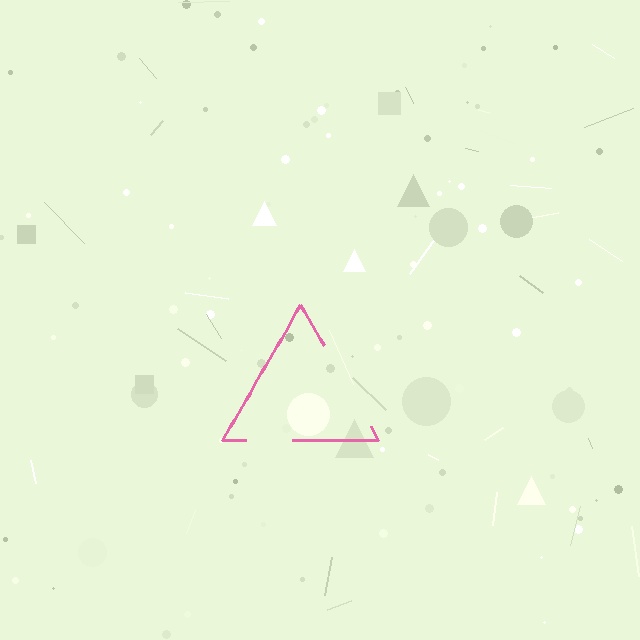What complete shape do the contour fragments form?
The contour fragments form a triangle.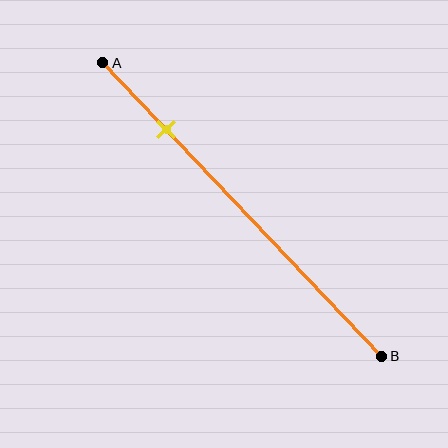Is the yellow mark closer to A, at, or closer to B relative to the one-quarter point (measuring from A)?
The yellow mark is approximately at the one-quarter point of segment AB.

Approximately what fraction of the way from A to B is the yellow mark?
The yellow mark is approximately 25% of the way from A to B.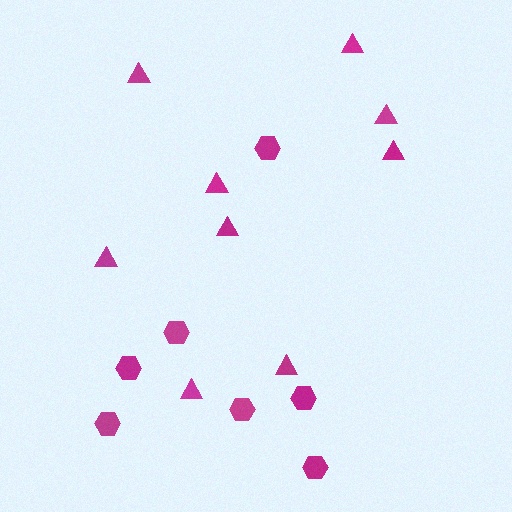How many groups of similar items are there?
There are 2 groups: one group of hexagons (7) and one group of triangles (9).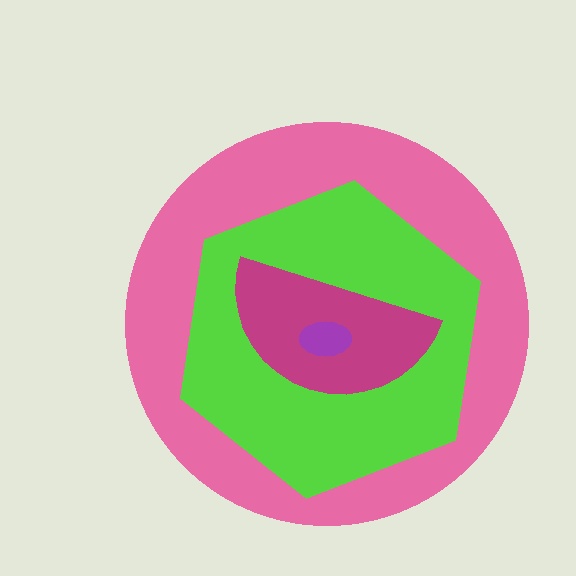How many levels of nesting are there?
4.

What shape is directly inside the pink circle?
The lime hexagon.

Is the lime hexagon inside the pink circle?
Yes.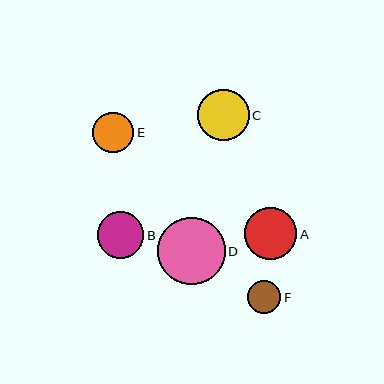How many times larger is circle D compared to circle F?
Circle D is approximately 2.0 times the size of circle F.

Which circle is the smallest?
Circle F is the smallest with a size of approximately 33 pixels.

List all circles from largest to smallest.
From largest to smallest: D, A, C, B, E, F.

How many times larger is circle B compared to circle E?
Circle B is approximately 1.1 times the size of circle E.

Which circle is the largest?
Circle D is the largest with a size of approximately 67 pixels.